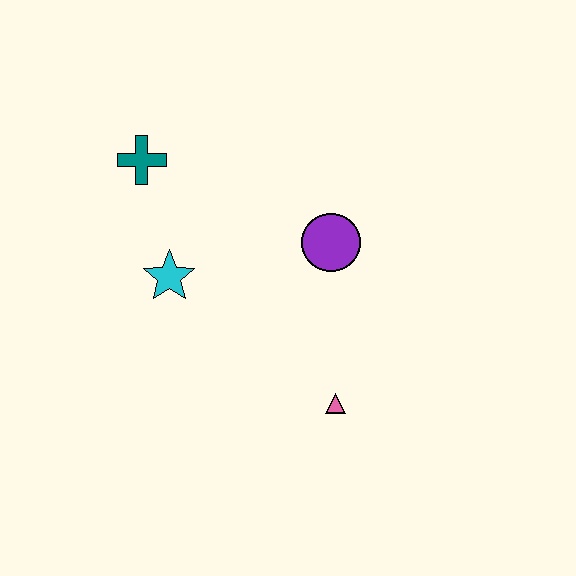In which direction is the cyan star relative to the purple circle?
The cyan star is to the left of the purple circle.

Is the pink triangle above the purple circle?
No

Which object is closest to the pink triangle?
The purple circle is closest to the pink triangle.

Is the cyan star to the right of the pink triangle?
No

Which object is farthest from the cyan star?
The pink triangle is farthest from the cyan star.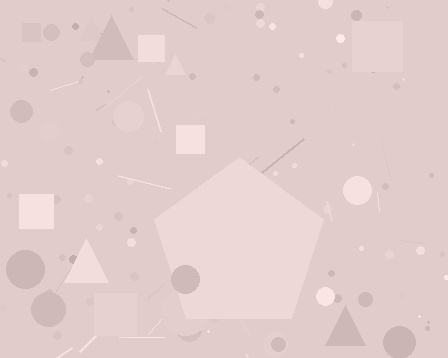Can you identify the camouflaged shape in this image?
The camouflaged shape is a pentagon.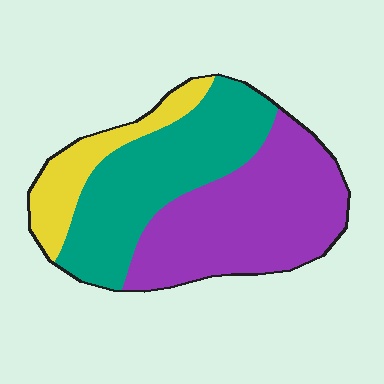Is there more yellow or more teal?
Teal.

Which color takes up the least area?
Yellow, at roughly 15%.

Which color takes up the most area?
Purple, at roughly 45%.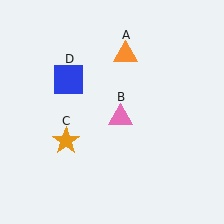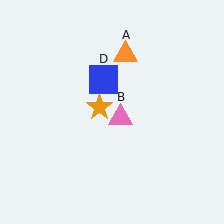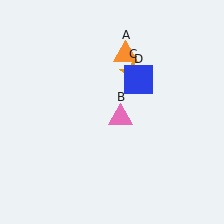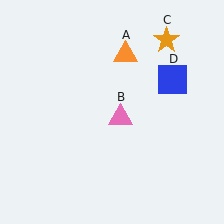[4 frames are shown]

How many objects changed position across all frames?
2 objects changed position: orange star (object C), blue square (object D).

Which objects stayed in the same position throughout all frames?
Orange triangle (object A) and pink triangle (object B) remained stationary.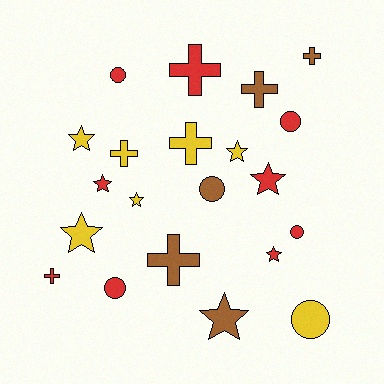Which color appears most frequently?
Red, with 9 objects.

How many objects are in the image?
There are 21 objects.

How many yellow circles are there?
There is 1 yellow circle.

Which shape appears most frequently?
Star, with 8 objects.